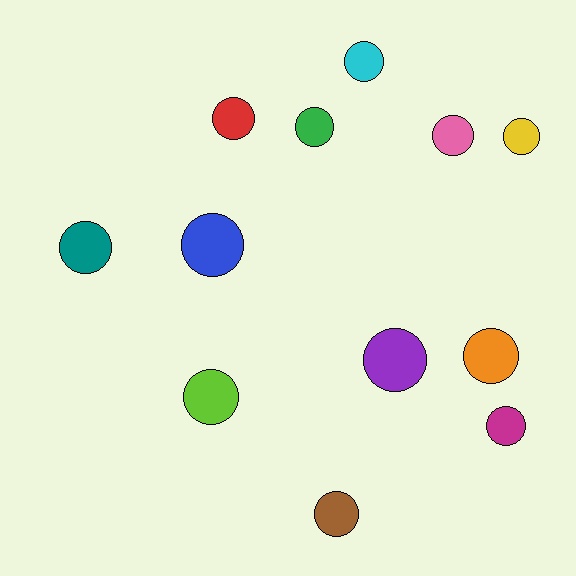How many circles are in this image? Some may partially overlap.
There are 12 circles.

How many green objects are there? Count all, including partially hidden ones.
There is 1 green object.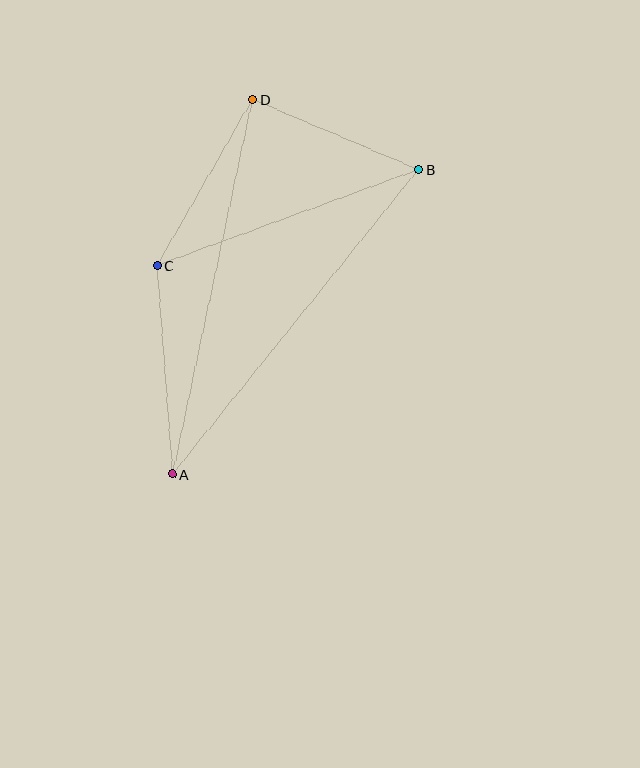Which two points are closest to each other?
Points B and D are closest to each other.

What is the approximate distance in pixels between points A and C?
The distance between A and C is approximately 209 pixels.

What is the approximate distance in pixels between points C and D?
The distance between C and D is approximately 192 pixels.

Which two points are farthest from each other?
Points A and B are farthest from each other.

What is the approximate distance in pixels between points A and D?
The distance between A and D is approximately 383 pixels.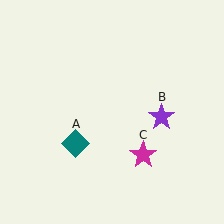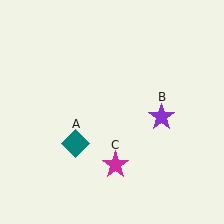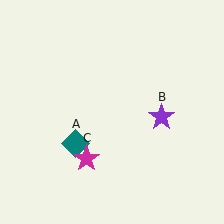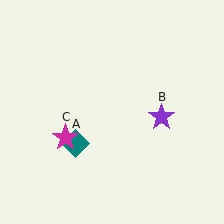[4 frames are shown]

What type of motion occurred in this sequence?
The magenta star (object C) rotated clockwise around the center of the scene.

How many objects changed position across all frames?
1 object changed position: magenta star (object C).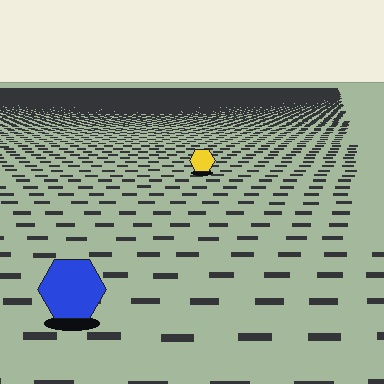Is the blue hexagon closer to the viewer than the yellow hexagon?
Yes. The blue hexagon is closer — you can tell from the texture gradient: the ground texture is coarser near it.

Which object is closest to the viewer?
The blue hexagon is closest. The texture marks near it are larger and more spread out.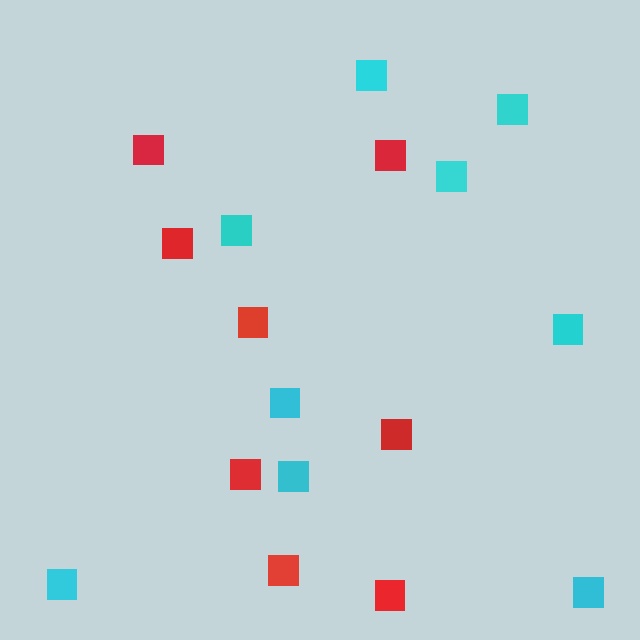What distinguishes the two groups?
There are 2 groups: one group of red squares (8) and one group of cyan squares (9).